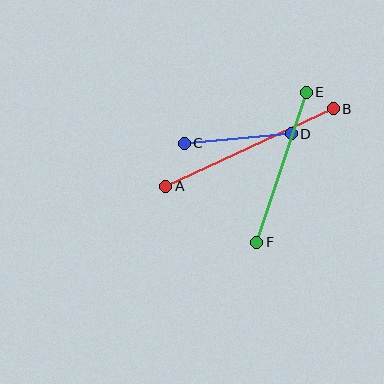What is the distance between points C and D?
The distance is approximately 108 pixels.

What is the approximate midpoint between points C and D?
The midpoint is at approximately (238, 139) pixels.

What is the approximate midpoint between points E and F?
The midpoint is at approximately (281, 167) pixels.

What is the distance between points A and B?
The distance is approximately 185 pixels.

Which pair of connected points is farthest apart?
Points A and B are farthest apart.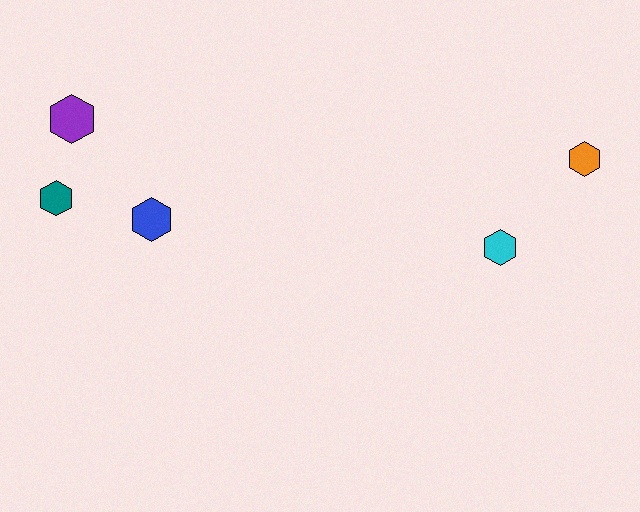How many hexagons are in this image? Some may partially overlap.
There are 5 hexagons.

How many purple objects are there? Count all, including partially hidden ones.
There is 1 purple object.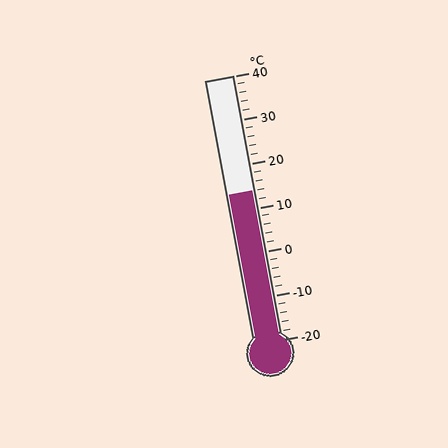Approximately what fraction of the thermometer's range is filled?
The thermometer is filled to approximately 55% of its range.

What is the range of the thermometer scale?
The thermometer scale ranges from -20°C to 40°C.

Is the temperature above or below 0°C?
The temperature is above 0°C.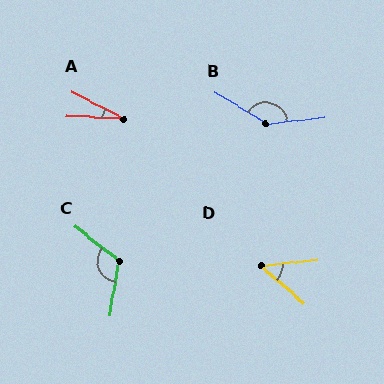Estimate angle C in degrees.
Approximately 118 degrees.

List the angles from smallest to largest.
A (25°), D (47°), C (118°), B (142°).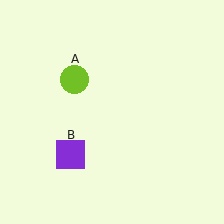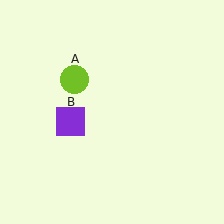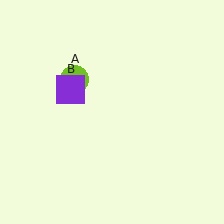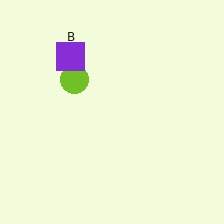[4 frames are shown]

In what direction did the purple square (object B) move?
The purple square (object B) moved up.